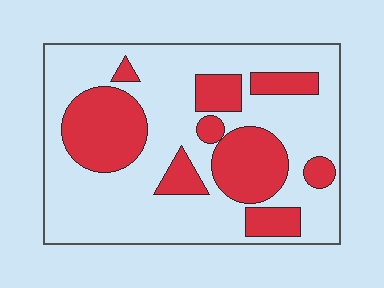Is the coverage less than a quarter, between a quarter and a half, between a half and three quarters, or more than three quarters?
Between a quarter and a half.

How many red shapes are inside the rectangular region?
9.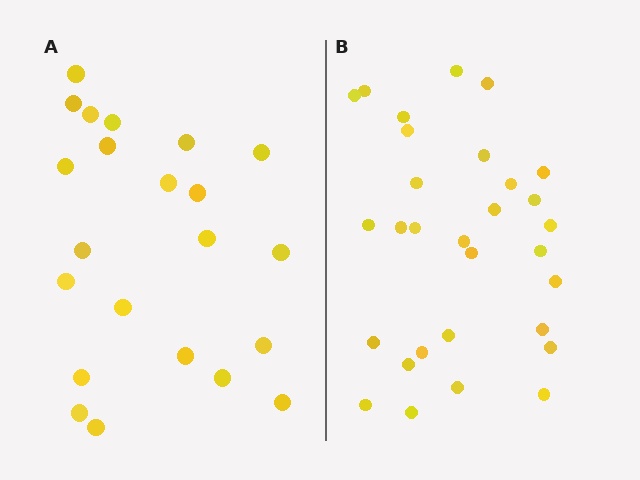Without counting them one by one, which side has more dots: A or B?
Region B (the right region) has more dots.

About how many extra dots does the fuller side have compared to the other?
Region B has roughly 8 or so more dots than region A.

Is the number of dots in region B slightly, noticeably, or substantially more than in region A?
Region B has noticeably more, but not dramatically so. The ratio is roughly 1.4 to 1.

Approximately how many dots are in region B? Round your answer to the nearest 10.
About 30 dots.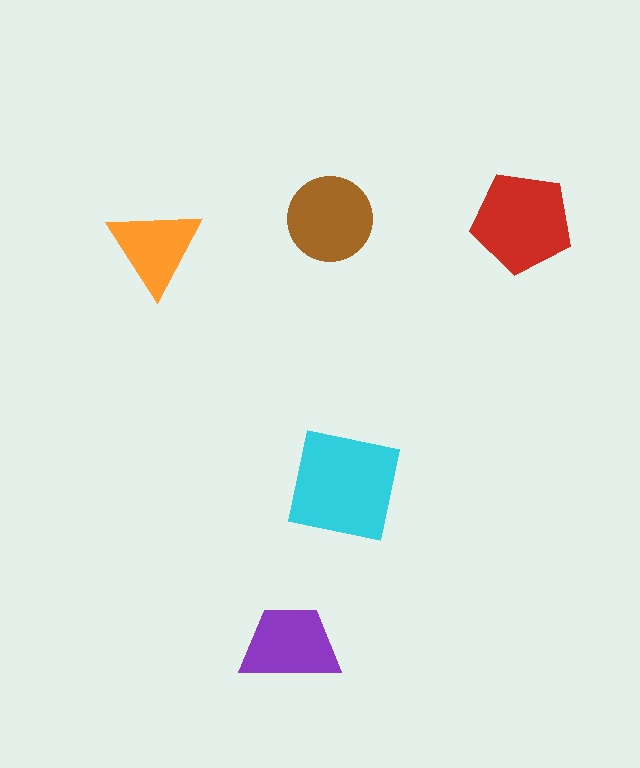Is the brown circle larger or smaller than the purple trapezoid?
Larger.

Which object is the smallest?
The orange triangle.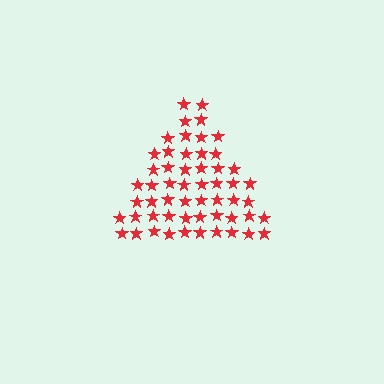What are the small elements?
The small elements are stars.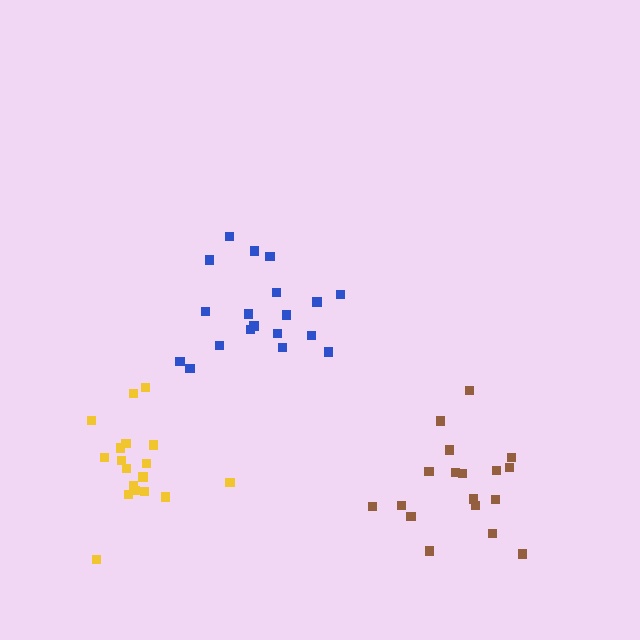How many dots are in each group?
Group 1: 19 dots, Group 2: 18 dots, Group 3: 18 dots (55 total).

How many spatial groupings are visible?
There are 3 spatial groupings.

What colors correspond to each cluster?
The clusters are colored: blue, brown, yellow.